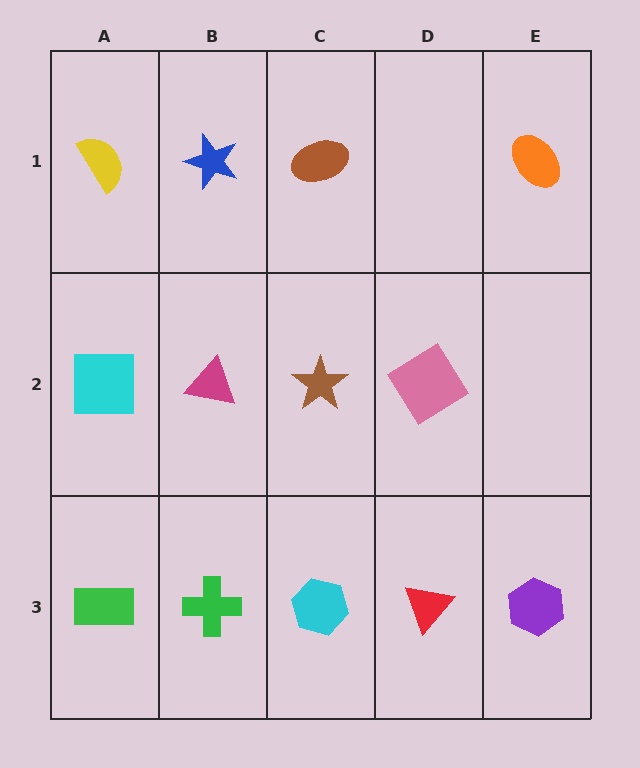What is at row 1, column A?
A yellow semicircle.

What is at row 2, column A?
A cyan square.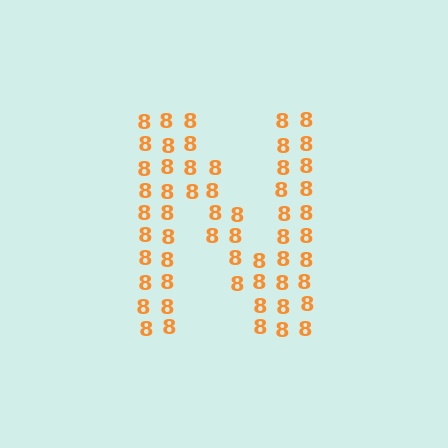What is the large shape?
The large shape is the letter N.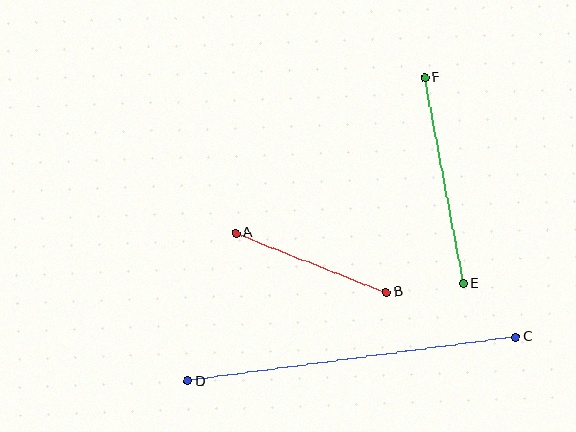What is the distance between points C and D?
The distance is approximately 331 pixels.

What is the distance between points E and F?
The distance is approximately 209 pixels.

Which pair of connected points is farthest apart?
Points C and D are farthest apart.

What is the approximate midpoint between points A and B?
The midpoint is at approximately (311, 263) pixels.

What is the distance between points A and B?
The distance is approximately 162 pixels.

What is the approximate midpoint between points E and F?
The midpoint is at approximately (444, 181) pixels.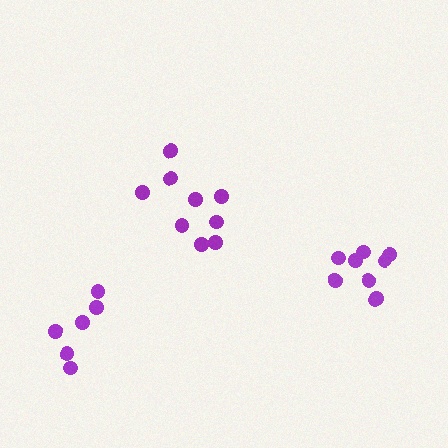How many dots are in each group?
Group 1: 9 dots, Group 2: 9 dots, Group 3: 6 dots (24 total).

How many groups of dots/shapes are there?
There are 3 groups.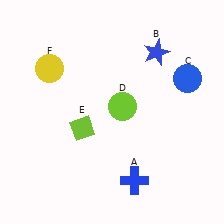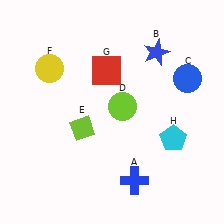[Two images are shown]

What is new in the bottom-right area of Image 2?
A cyan pentagon (H) was added in the bottom-right area of Image 2.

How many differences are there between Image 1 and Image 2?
There are 2 differences between the two images.